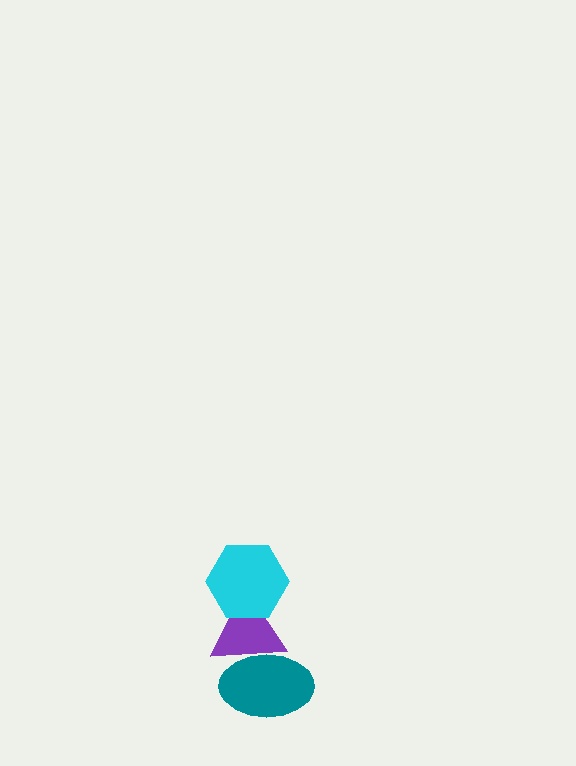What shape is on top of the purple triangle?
The cyan hexagon is on top of the purple triangle.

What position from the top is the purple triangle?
The purple triangle is 2nd from the top.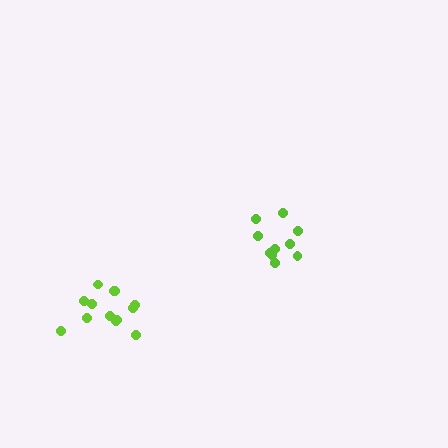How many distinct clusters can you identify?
There are 2 distinct clusters.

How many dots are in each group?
Group 1: 14 dots, Group 2: 11 dots (25 total).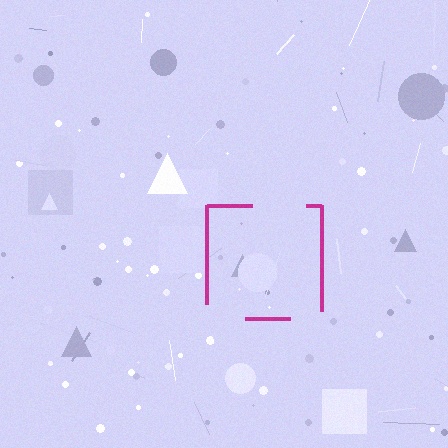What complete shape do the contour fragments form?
The contour fragments form a square.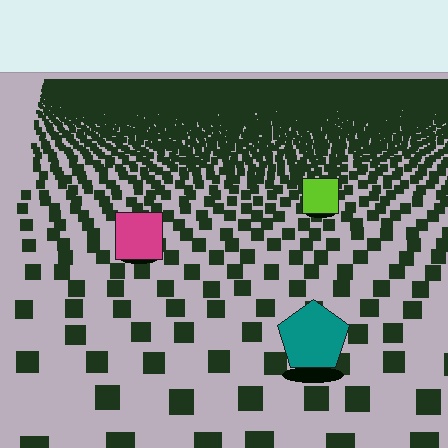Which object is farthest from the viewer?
The lime square is farthest from the viewer. It appears smaller and the ground texture around it is denser.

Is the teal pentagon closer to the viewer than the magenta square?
Yes. The teal pentagon is closer — you can tell from the texture gradient: the ground texture is coarser near it.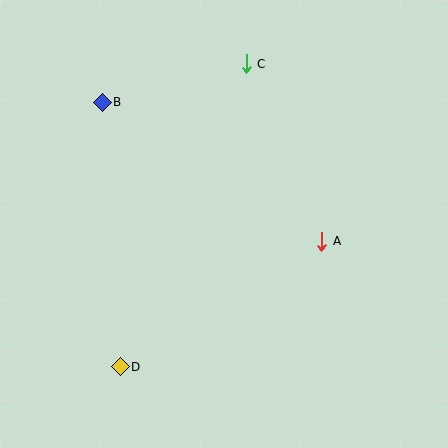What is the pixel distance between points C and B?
The distance between C and B is 149 pixels.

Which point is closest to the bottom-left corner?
Point D is closest to the bottom-left corner.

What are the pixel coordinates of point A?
Point A is at (322, 241).